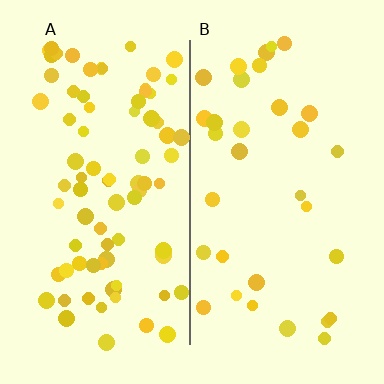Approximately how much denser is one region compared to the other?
Approximately 2.5× — region A over region B.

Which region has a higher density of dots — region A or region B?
A (the left).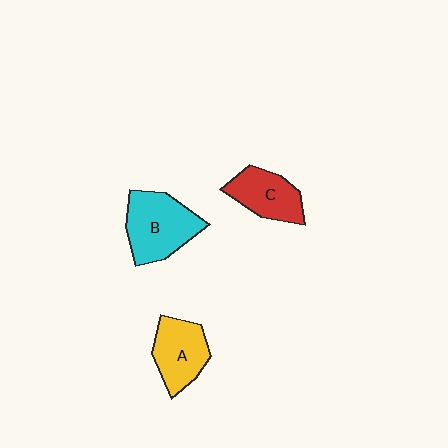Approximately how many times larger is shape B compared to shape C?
Approximately 1.4 times.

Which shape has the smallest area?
Shape C (red).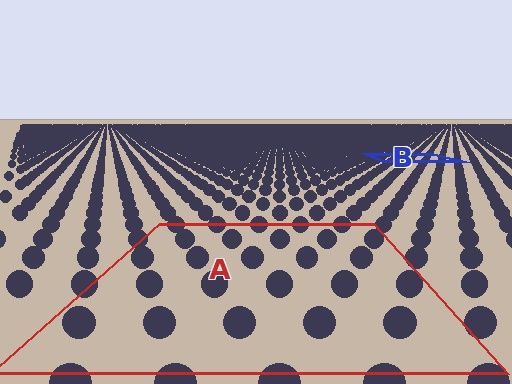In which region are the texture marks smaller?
The texture marks are smaller in region B, because it is farther away.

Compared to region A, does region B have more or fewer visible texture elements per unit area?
Region B has more texture elements per unit area — they are packed more densely because it is farther away.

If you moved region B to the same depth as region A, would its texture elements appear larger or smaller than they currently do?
They would appear larger. At a closer depth, the same texture elements are projected at a bigger on-screen size.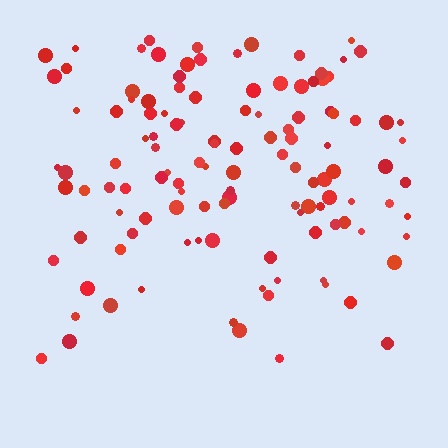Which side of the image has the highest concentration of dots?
The top.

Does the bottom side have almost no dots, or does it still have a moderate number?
Still a moderate number, just noticeably fewer than the top.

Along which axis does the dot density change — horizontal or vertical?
Vertical.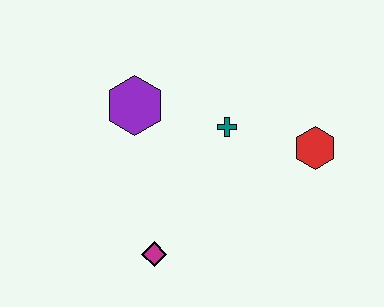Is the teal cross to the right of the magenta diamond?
Yes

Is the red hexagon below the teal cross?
Yes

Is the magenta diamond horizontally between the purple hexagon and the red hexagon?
Yes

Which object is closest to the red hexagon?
The teal cross is closest to the red hexagon.